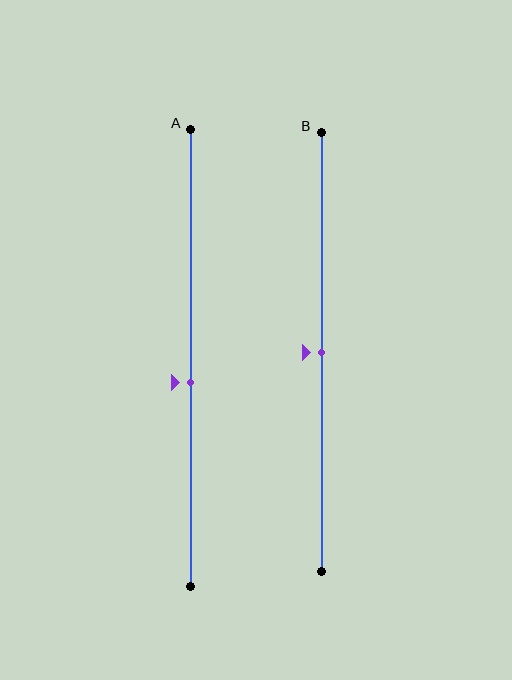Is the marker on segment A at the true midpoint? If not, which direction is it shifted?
No, the marker on segment A is shifted downward by about 5% of the segment length.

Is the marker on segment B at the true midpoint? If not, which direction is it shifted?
Yes, the marker on segment B is at the true midpoint.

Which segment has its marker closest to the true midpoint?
Segment B has its marker closest to the true midpoint.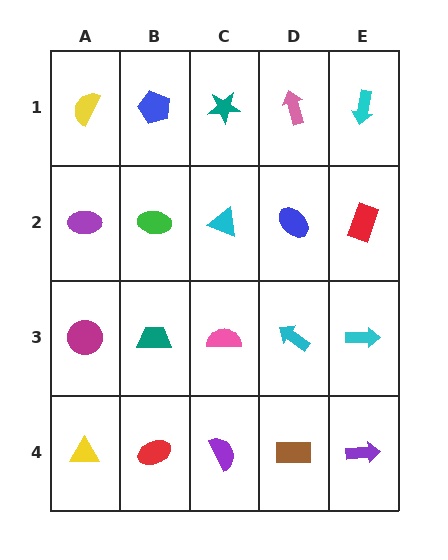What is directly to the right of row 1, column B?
A teal star.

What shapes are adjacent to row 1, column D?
A blue ellipse (row 2, column D), a teal star (row 1, column C), a cyan arrow (row 1, column E).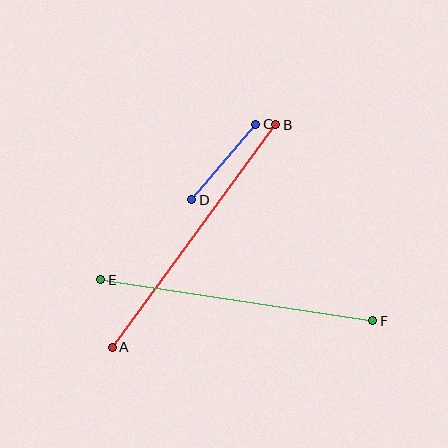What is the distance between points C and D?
The distance is approximately 99 pixels.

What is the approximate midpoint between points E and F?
The midpoint is at approximately (237, 300) pixels.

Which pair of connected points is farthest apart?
Points A and B are farthest apart.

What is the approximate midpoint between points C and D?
The midpoint is at approximately (224, 162) pixels.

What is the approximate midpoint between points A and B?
The midpoint is at approximately (194, 236) pixels.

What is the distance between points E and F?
The distance is approximately 275 pixels.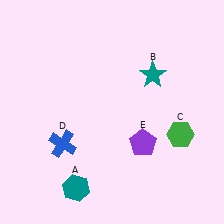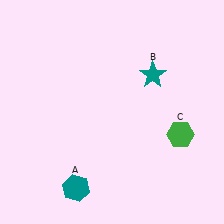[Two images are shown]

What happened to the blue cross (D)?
The blue cross (D) was removed in Image 2. It was in the bottom-left area of Image 1.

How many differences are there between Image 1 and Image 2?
There are 2 differences between the two images.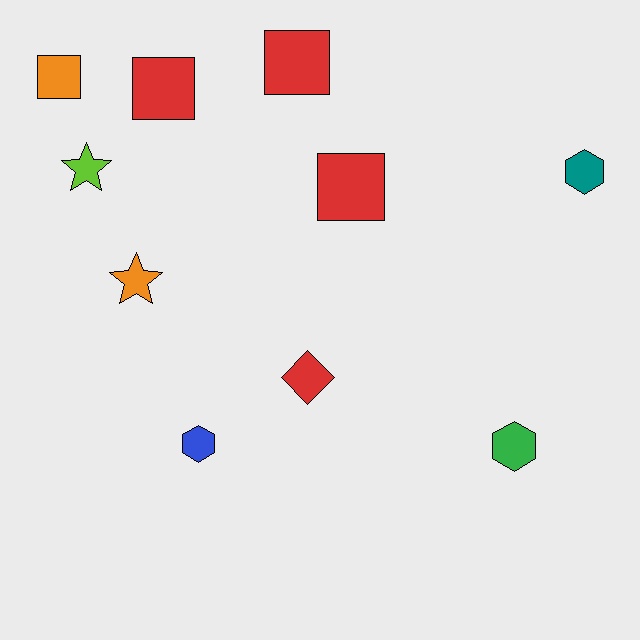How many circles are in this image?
There are no circles.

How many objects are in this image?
There are 10 objects.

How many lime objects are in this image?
There is 1 lime object.